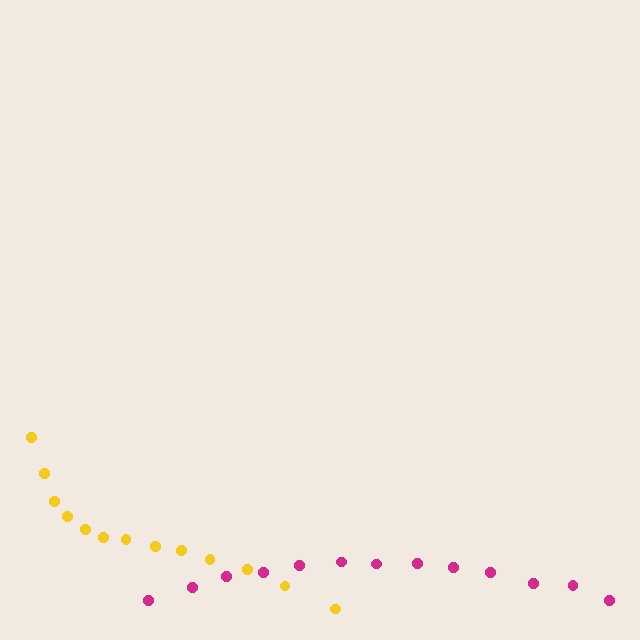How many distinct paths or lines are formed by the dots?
There are 2 distinct paths.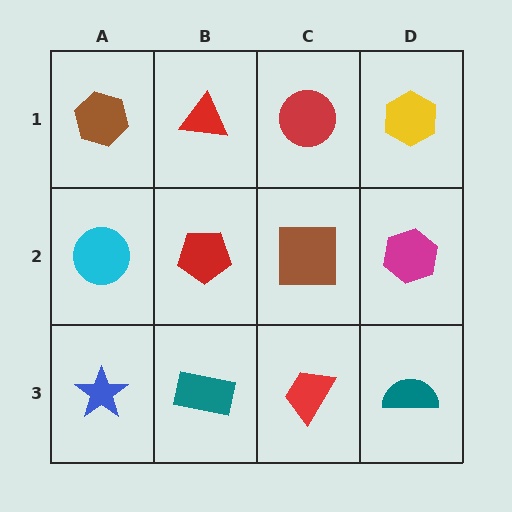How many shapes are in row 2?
4 shapes.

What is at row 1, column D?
A yellow hexagon.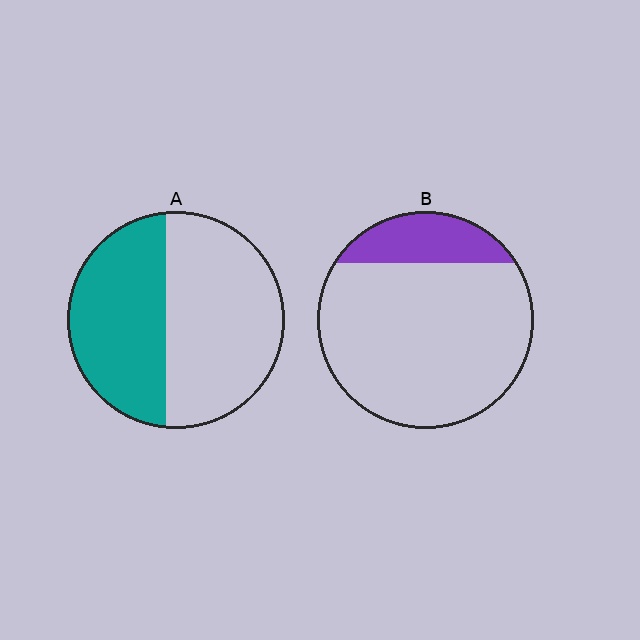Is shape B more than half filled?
No.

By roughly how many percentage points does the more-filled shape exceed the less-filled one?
By roughly 25 percentage points (A over B).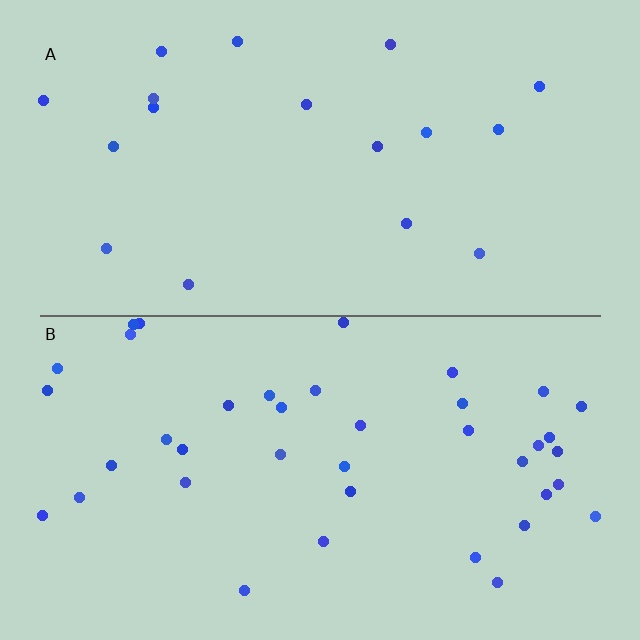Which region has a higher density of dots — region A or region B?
B (the bottom).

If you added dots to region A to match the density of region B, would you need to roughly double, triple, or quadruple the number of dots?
Approximately double.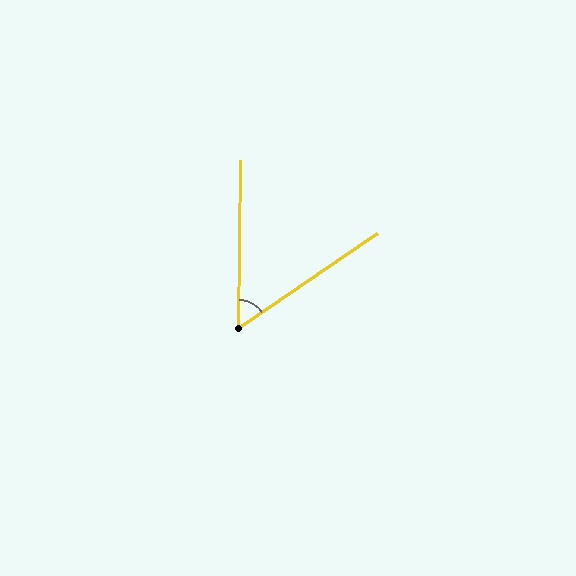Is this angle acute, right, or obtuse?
It is acute.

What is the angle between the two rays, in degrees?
Approximately 55 degrees.